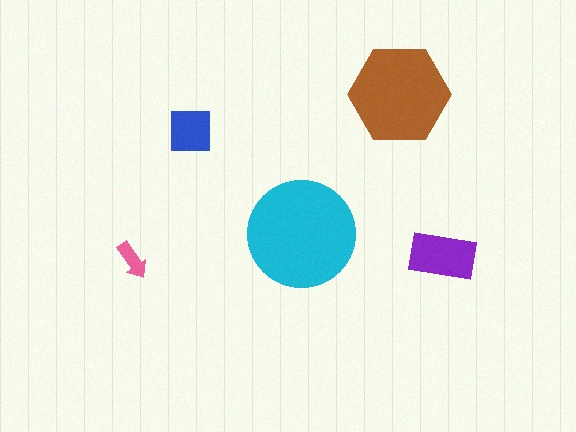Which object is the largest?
The cyan circle.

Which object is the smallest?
The pink arrow.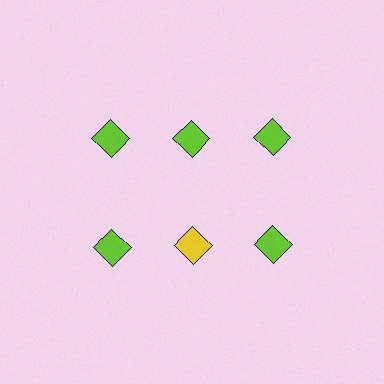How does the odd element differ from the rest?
It has a different color: yellow instead of lime.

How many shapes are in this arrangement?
There are 6 shapes arranged in a grid pattern.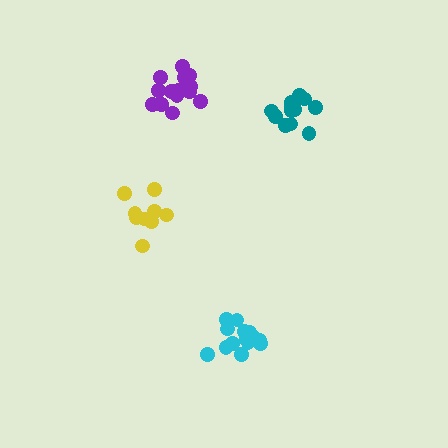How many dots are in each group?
Group 1: 9 dots, Group 2: 14 dots, Group 3: 15 dots, Group 4: 15 dots (53 total).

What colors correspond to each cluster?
The clusters are colored: yellow, teal, purple, cyan.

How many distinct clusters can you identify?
There are 4 distinct clusters.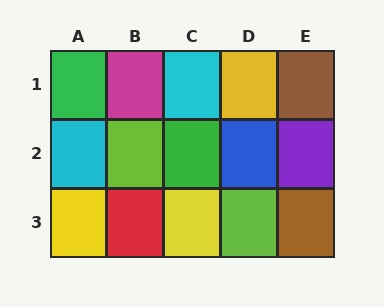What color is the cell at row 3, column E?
Brown.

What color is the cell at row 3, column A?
Yellow.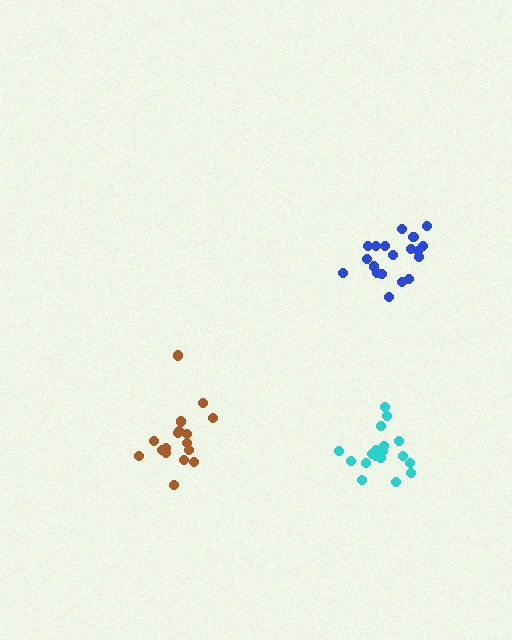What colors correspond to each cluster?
The clusters are colored: blue, cyan, brown.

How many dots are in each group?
Group 1: 19 dots, Group 2: 19 dots, Group 3: 17 dots (55 total).